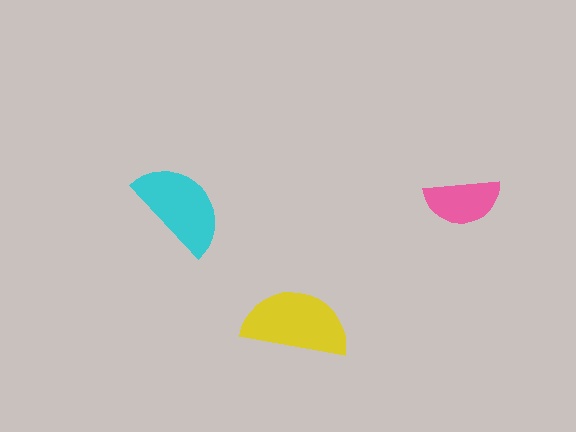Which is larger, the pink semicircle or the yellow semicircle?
The yellow one.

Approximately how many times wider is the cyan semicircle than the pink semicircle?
About 1.5 times wider.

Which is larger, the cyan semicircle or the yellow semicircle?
The yellow one.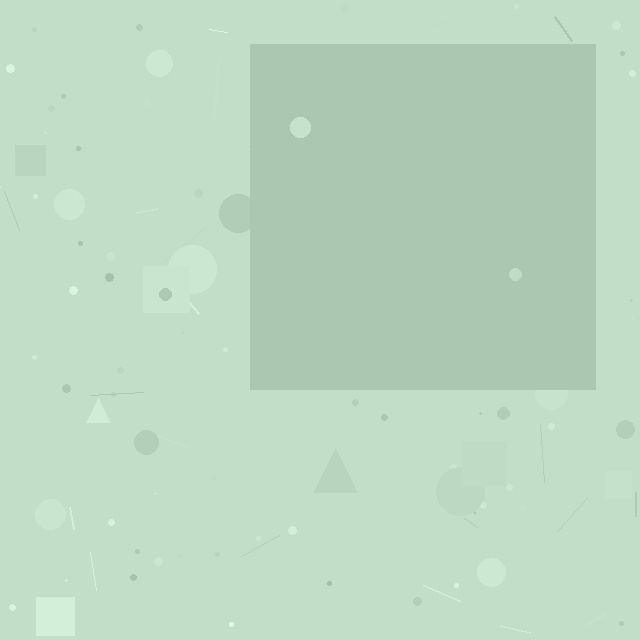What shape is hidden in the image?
A square is hidden in the image.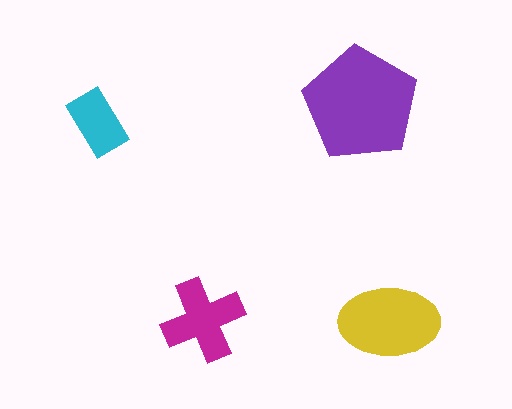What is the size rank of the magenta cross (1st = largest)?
3rd.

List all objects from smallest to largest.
The cyan rectangle, the magenta cross, the yellow ellipse, the purple pentagon.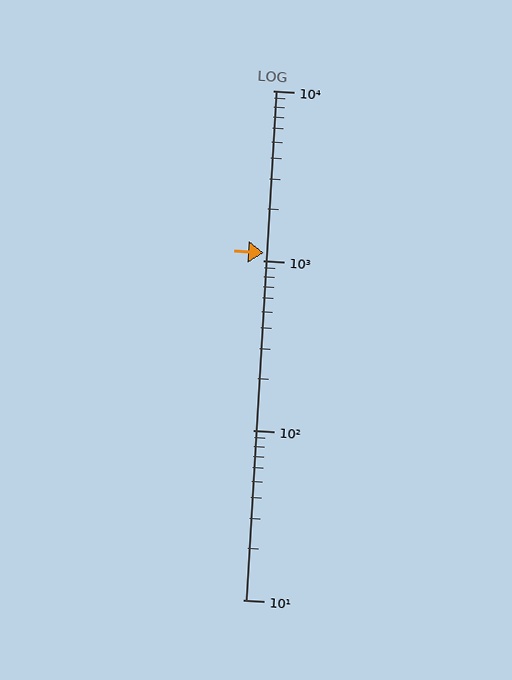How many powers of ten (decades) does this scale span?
The scale spans 3 decades, from 10 to 10000.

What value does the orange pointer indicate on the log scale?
The pointer indicates approximately 1100.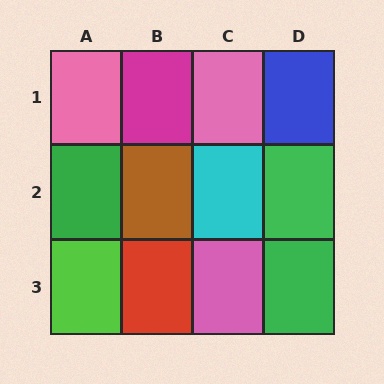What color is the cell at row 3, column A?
Lime.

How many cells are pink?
3 cells are pink.